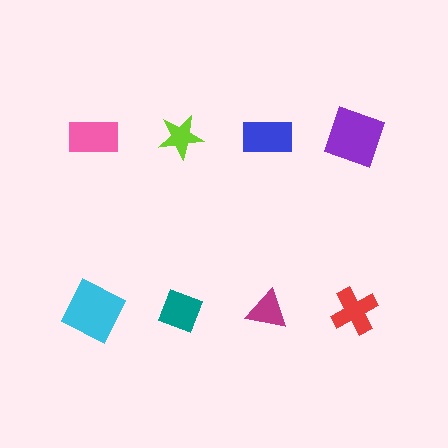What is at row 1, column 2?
A lime star.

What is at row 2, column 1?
A cyan square.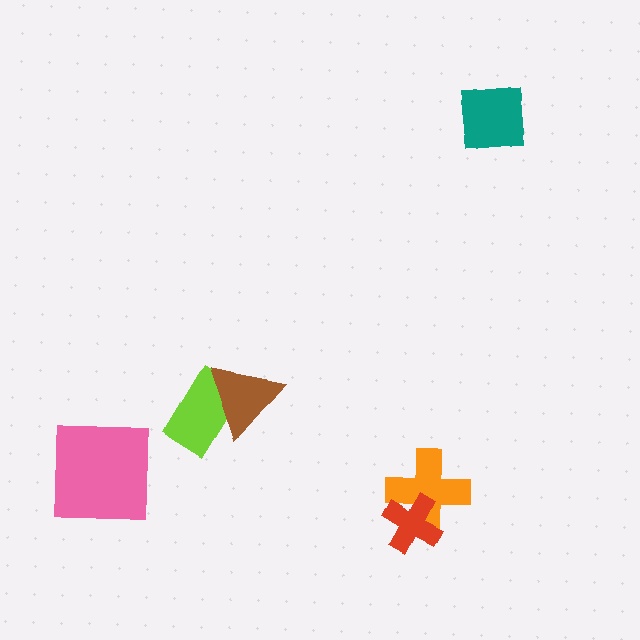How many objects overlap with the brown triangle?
1 object overlaps with the brown triangle.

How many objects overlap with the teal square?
0 objects overlap with the teal square.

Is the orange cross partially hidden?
Yes, it is partially covered by another shape.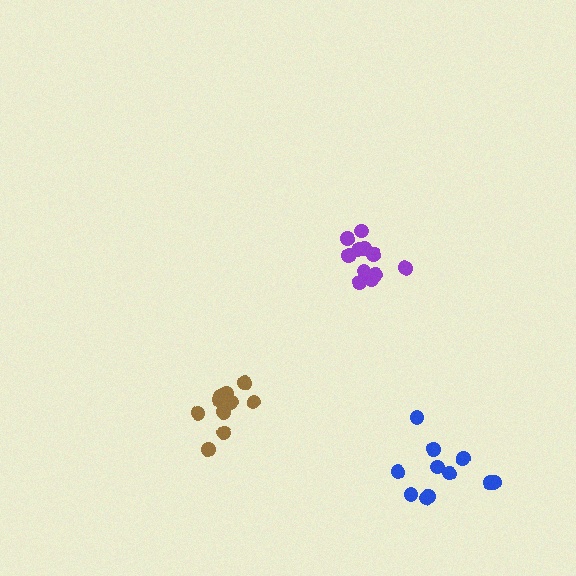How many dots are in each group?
Group 1: 10 dots, Group 2: 11 dots, Group 3: 11 dots (32 total).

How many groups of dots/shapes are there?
There are 3 groups.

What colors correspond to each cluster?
The clusters are colored: brown, blue, purple.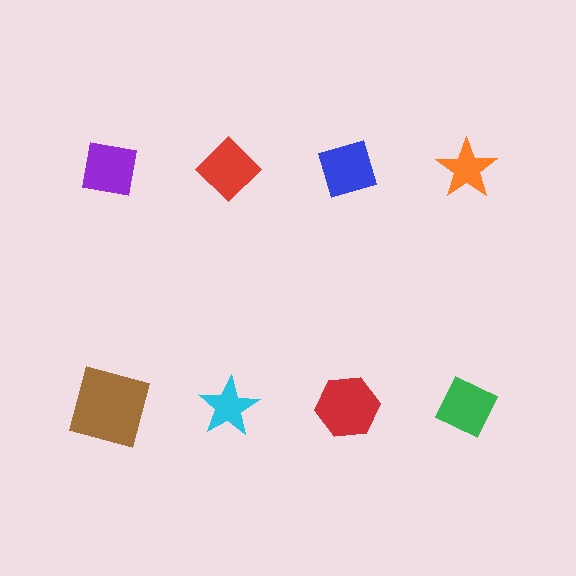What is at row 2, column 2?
A cyan star.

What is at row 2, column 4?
A green diamond.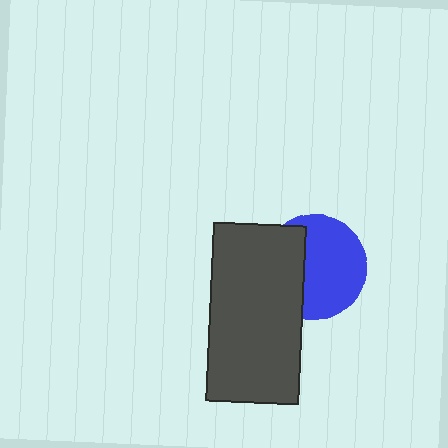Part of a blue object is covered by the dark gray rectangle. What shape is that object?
It is a circle.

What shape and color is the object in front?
The object in front is a dark gray rectangle.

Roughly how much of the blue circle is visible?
About half of it is visible (roughly 62%).